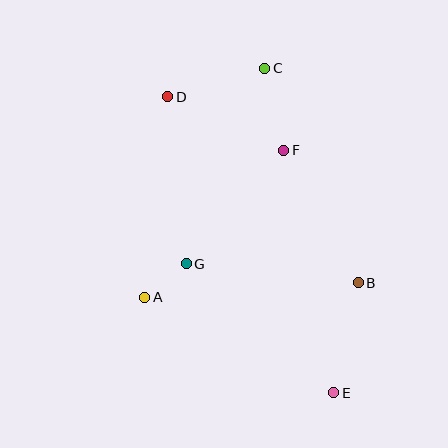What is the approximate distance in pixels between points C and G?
The distance between C and G is approximately 211 pixels.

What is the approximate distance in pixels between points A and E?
The distance between A and E is approximately 212 pixels.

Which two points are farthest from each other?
Points D and E are farthest from each other.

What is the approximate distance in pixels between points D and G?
The distance between D and G is approximately 168 pixels.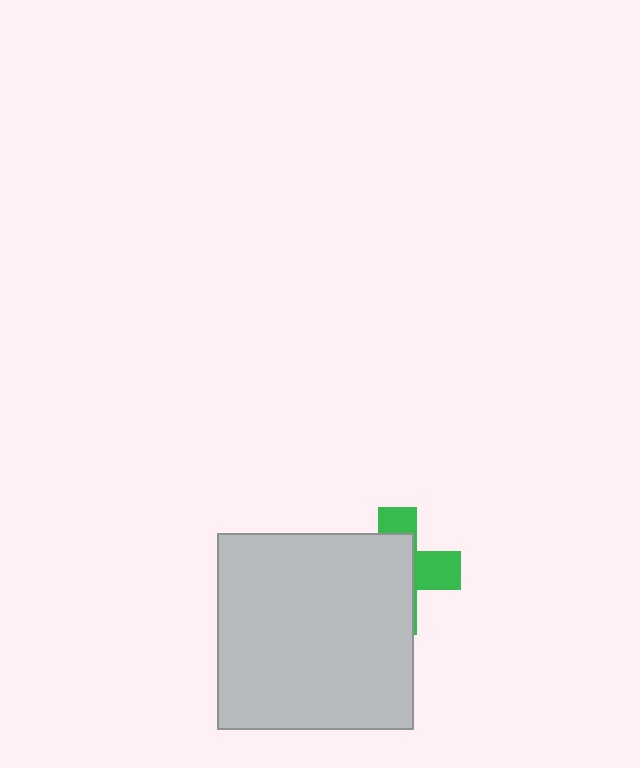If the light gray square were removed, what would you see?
You would see the complete green cross.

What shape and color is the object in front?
The object in front is a light gray square.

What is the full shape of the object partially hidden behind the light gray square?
The partially hidden object is a green cross.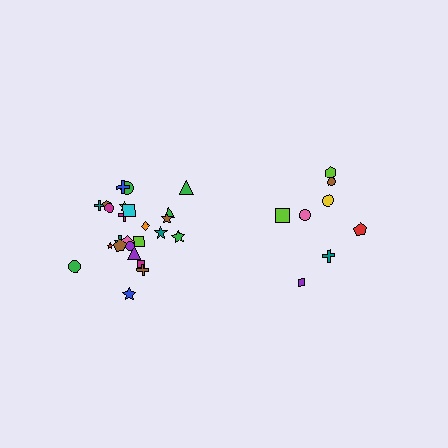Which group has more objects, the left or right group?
The left group.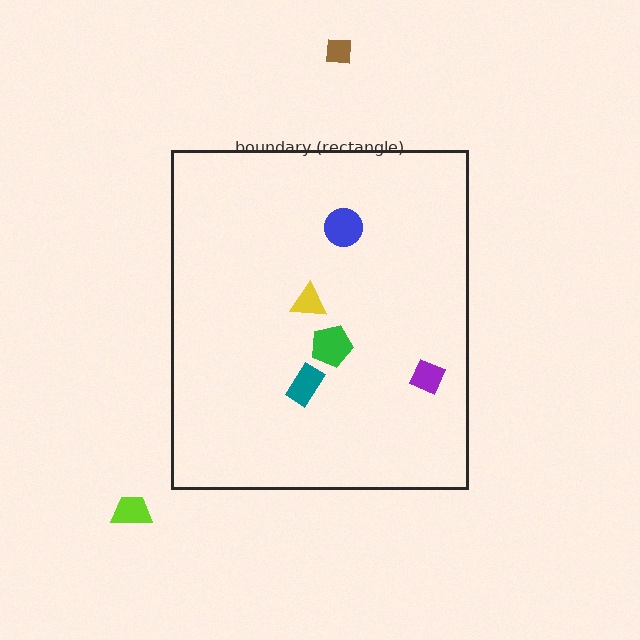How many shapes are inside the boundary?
5 inside, 2 outside.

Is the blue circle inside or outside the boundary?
Inside.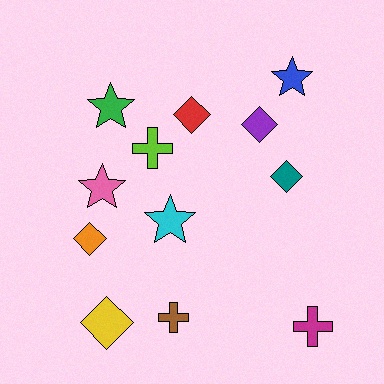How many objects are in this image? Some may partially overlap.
There are 12 objects.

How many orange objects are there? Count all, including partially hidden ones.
There is 1 orange object.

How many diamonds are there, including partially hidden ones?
There are 5 diamonds.